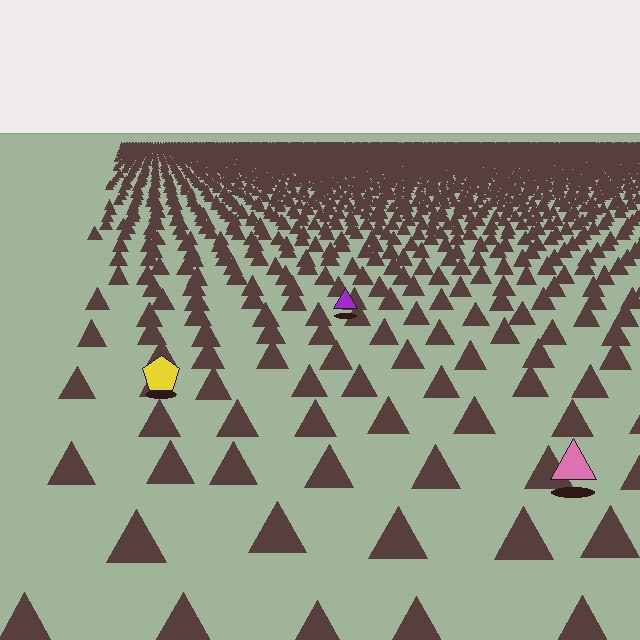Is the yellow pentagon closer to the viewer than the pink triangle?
No. The pink triangle is closer — you can tell from the texture gradient: the ground texture is coarser near it.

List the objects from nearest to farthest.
From nearest to farthest: the pink triangle, the yellow pentagon, the purple triangle.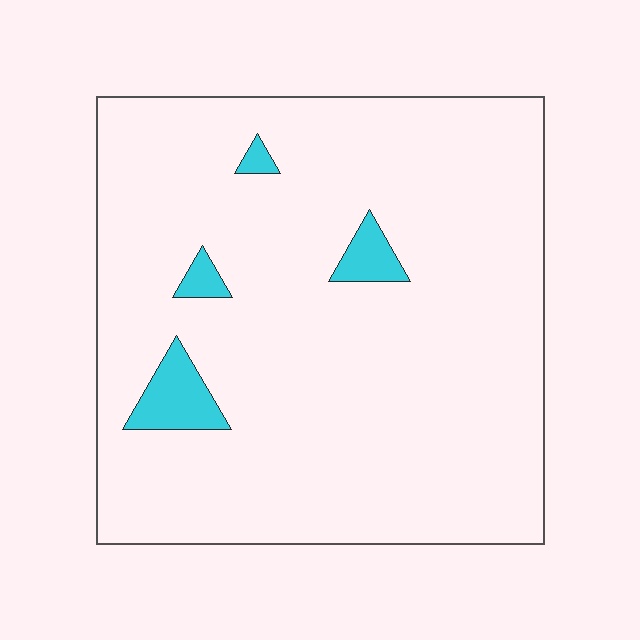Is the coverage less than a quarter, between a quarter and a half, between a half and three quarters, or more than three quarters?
Less than a quarter.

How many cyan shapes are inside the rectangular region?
4.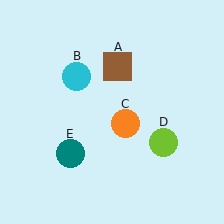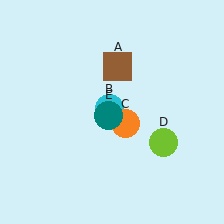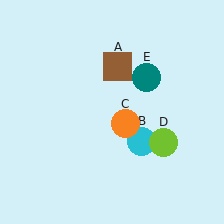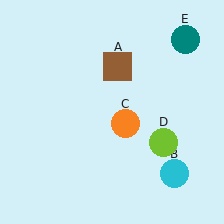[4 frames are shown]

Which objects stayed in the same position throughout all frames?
Brown square (object A) and orange circle (object C) and lime circle (object D) remained stationary.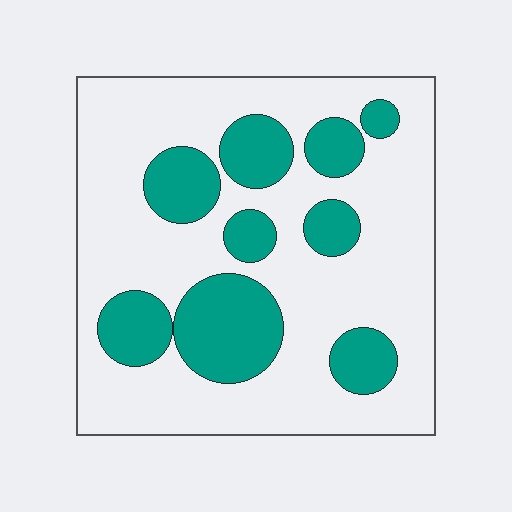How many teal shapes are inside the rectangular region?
9.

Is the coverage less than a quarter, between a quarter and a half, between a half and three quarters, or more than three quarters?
Between a quarter and a half.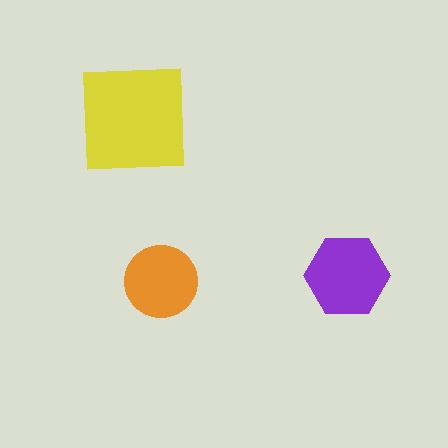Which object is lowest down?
The orange circle is bottommost.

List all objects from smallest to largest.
The orange circle, the purple hexagon, the yellow square.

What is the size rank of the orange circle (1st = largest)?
3rd.